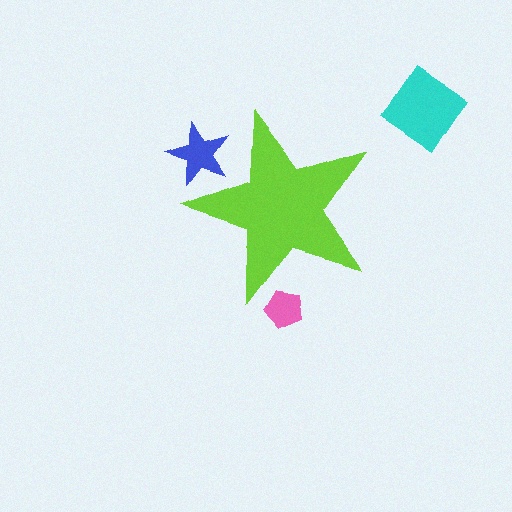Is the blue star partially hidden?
Yes, the blue star is partially hidden behind the lime star.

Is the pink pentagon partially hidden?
Yes, the pink pentagon is partially hidden behind the lime star.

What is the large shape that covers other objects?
A lime star.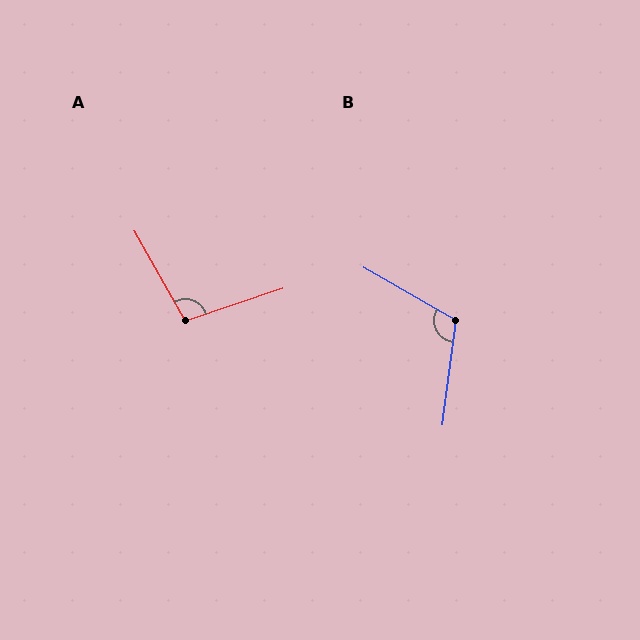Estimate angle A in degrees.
Approximately 101 degrees.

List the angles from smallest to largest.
A (101°), B (113°).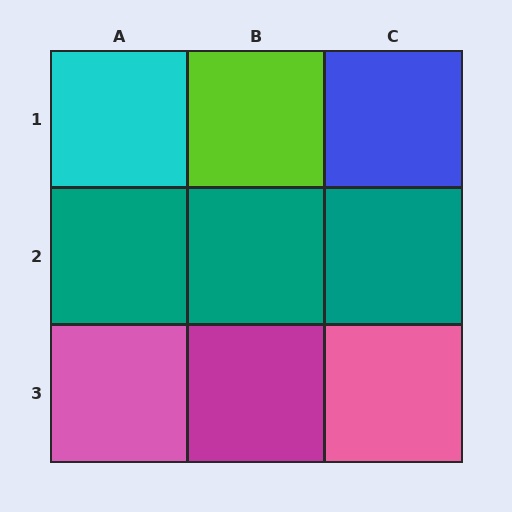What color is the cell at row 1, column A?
Cyan.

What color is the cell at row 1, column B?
Lime.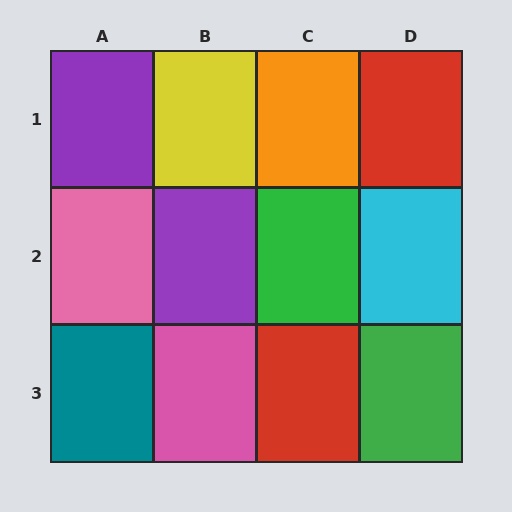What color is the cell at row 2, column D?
Cyan.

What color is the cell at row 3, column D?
Green.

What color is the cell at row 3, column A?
Teal.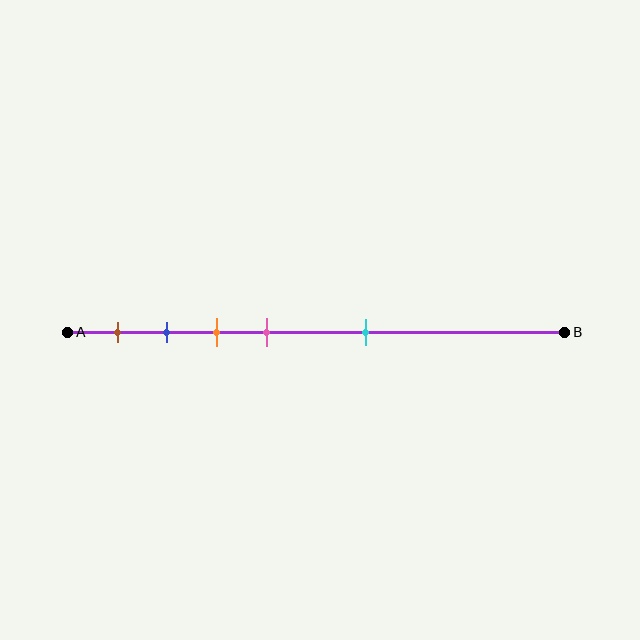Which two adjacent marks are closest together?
The blue and orange marks are the closest adjacent pair.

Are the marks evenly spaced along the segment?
No, the marks are not evenly spaced.